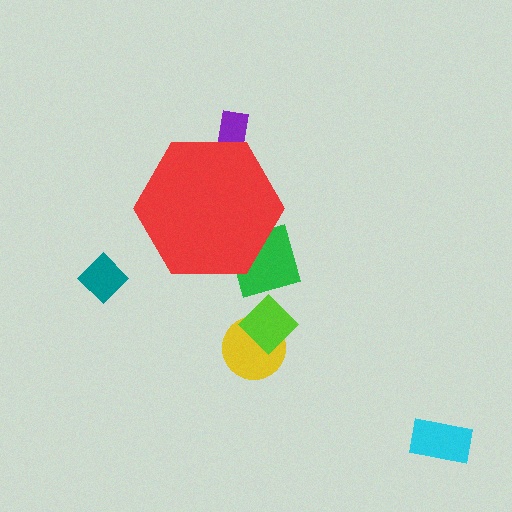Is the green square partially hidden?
Yes, the green square is partially hidden behind the red hexagon.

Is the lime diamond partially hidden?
No, the lime diamond is fully visible.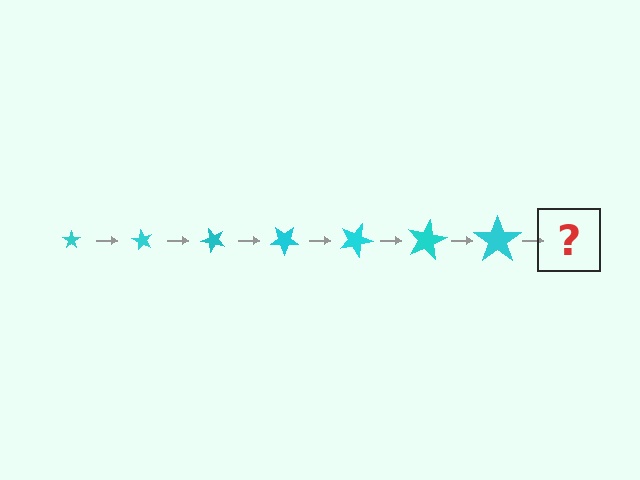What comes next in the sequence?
The next element should be a star, larger than the previous one and rotated 420 degrees from the start.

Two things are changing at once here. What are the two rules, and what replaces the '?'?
The two rules are that the star grows larger each step and it rotates 60 degrees each step. The '?' should be a star, larger than the previous one and rotated 420 degrees from the start.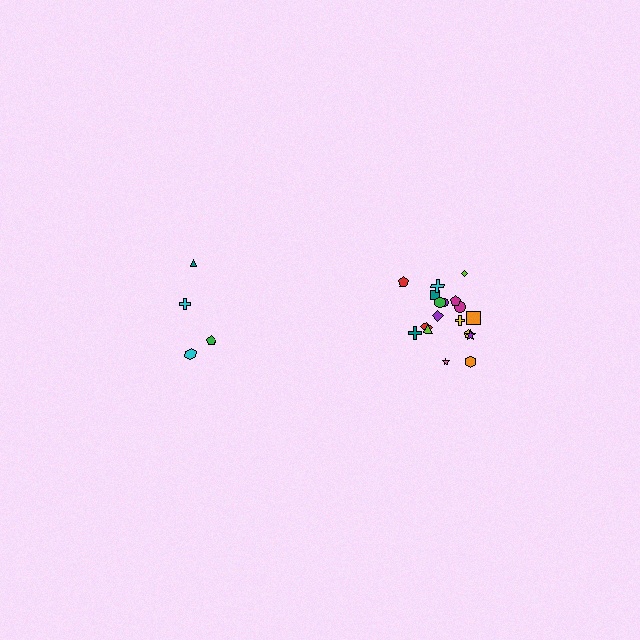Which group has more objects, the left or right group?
The right group.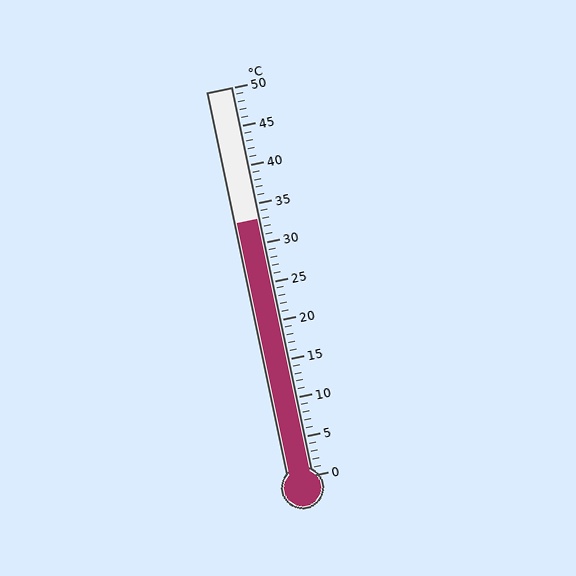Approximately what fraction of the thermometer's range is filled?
The thermometer is filled to approximately 65% of its range.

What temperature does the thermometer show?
The thermometer shows approximately 33°C.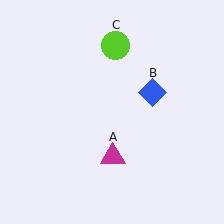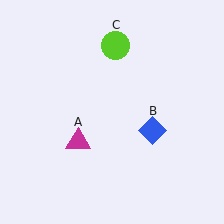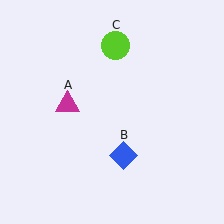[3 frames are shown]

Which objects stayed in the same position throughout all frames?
Lime circle (object C) remained stationary.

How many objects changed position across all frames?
2 objects changed position: magenta triangle (object A), blue diamond (object B).